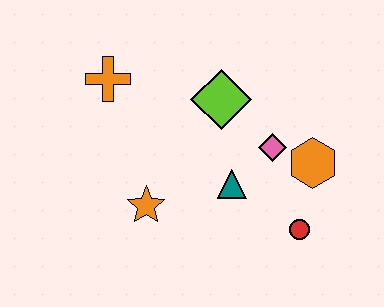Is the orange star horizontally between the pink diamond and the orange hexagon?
No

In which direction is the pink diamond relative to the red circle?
The pink diamond is above the red circle.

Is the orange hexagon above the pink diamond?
No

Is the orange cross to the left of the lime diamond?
Yes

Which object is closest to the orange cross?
The lime diamond is closest to the orange cross.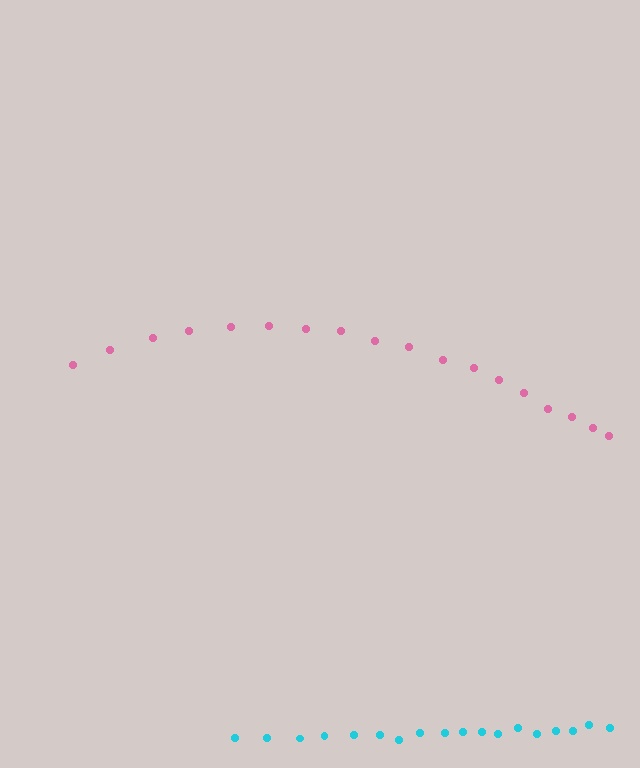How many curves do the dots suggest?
There are 2 distinct paths.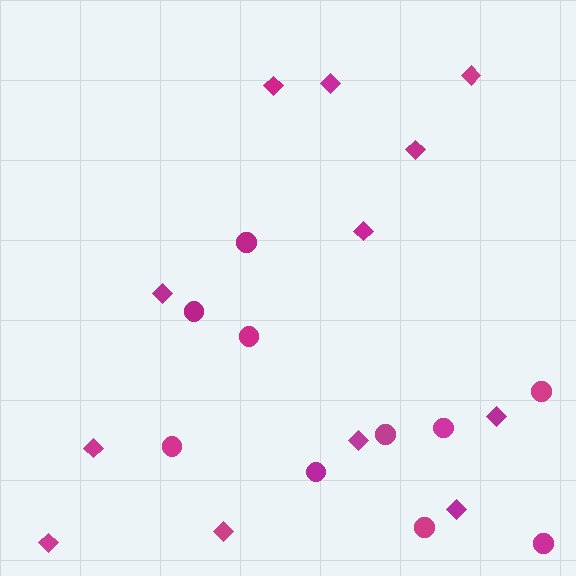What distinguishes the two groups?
There are 2 groups: one group of circles (10) and one group of diamonds (12).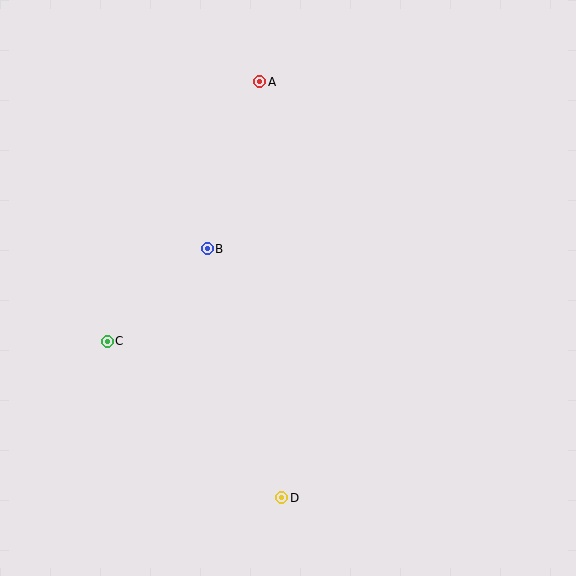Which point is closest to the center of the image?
Point B at (207, 249) is closest to the center.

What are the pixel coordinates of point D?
Point D is at (282, 498).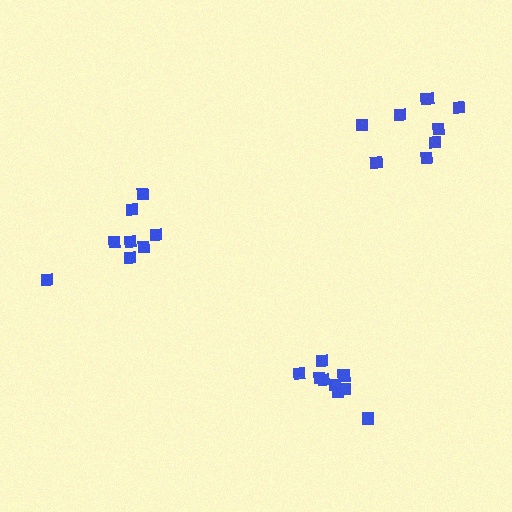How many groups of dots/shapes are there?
There are 3 groups.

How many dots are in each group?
Group 1: 9 dots, Group 2: 8 dots, Group 3: 9 dots (26 total).